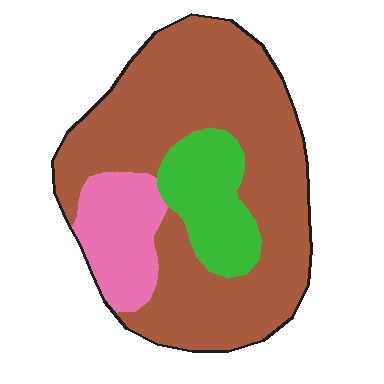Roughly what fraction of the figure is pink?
Pink takes up less than a sixth of the figure.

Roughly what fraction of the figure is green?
Green takes up about one sixth (1/6) of the figure.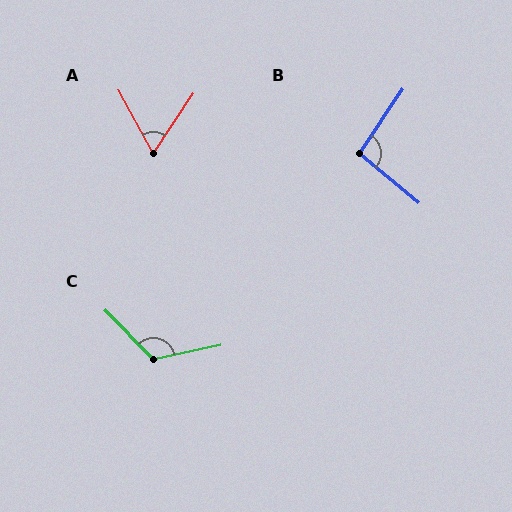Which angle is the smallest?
A, at approximately 63 degrees.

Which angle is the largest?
C, at approximately 122 degrees.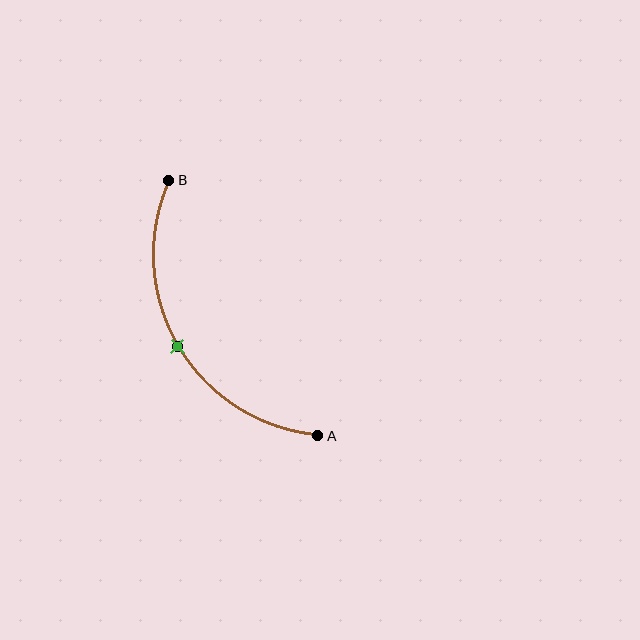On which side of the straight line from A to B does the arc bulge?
The arc bulges to the left of the straight line connecting A and B.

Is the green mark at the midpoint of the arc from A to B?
Yes. The green mark lies on the arc at equal arc-length from both A and B — it is the arc midpoint.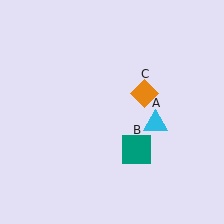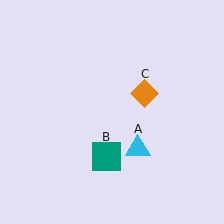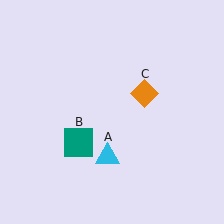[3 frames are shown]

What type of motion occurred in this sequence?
The cyan triangle (object A), teal square (object B) rotated clockwise around the center of the scene.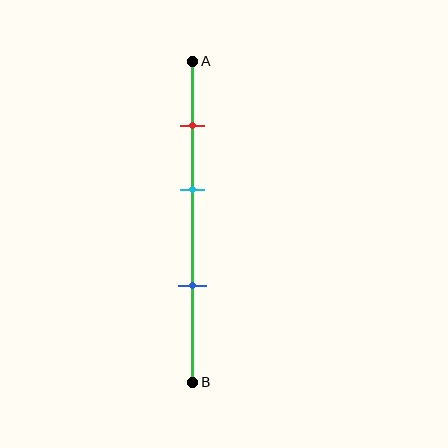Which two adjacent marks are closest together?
The red and cyan marks are the closest adjacent pair.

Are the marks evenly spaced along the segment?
Yes, the marks are approximately evenly spaced.